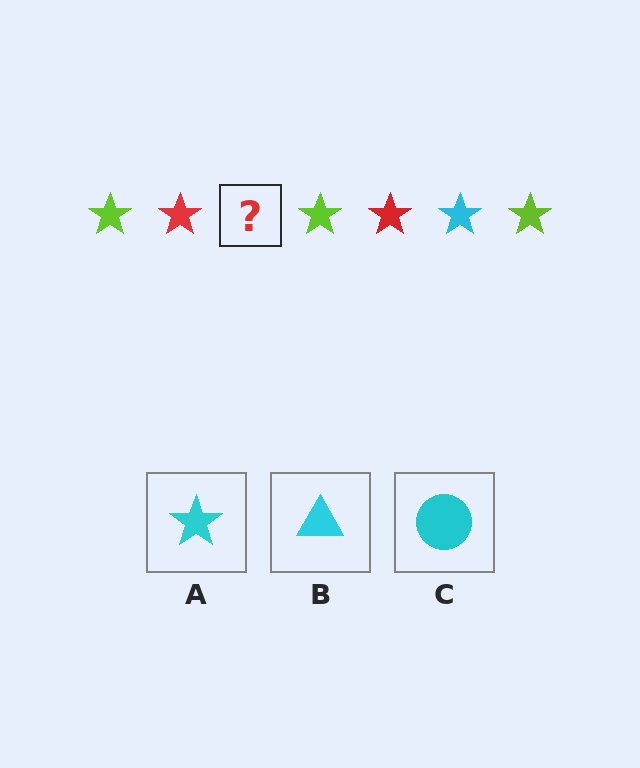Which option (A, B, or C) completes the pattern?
A.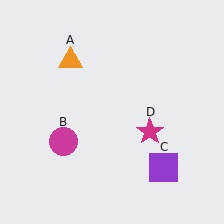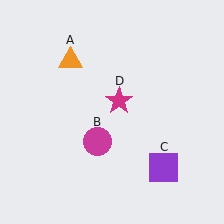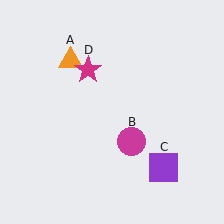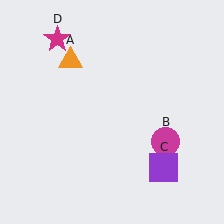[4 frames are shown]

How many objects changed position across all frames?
2 objects changed position: magenta circle (object B), magenta star (object D).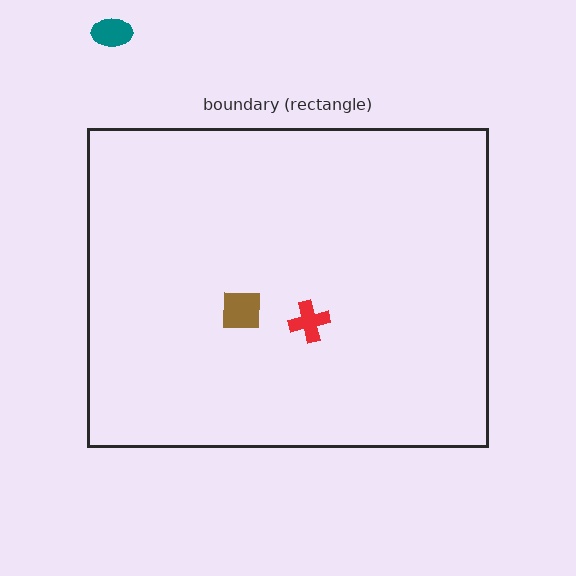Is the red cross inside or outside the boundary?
Inside.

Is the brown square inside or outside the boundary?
Inside.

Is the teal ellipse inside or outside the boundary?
Outside.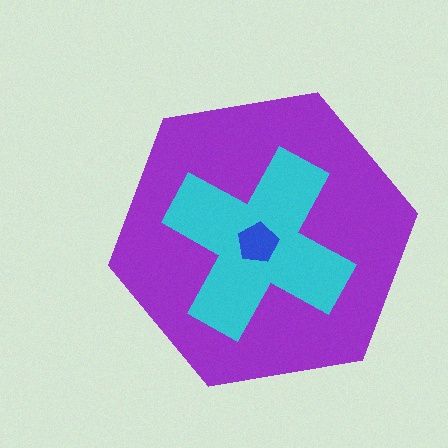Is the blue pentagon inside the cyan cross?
Yes.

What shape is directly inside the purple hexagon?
The cyan cross.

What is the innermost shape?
The blue pentagon.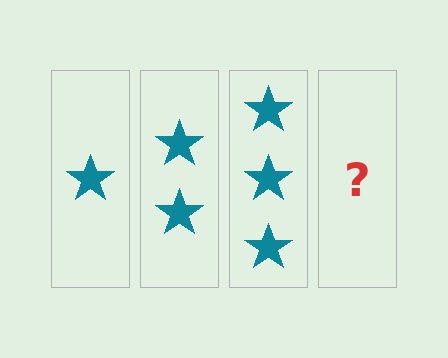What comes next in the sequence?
The next element should be 4 stars.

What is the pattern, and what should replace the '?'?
The pattern is that each step adds one more star. The '?' should be 4 stars.